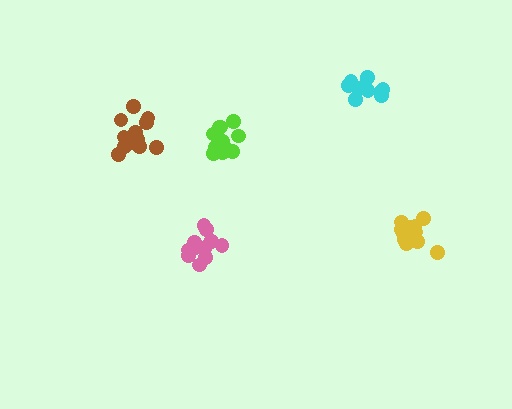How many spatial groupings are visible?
There are 5 spatial groupings.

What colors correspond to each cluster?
The clusters are colored: yellow, lime, pink, brown, cyan.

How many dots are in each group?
Group 1: 11 dots, Group 2: 12 dots, Group 3: 13 dots, Group 4: 12 dots, Group 5: 10 dots (58 total).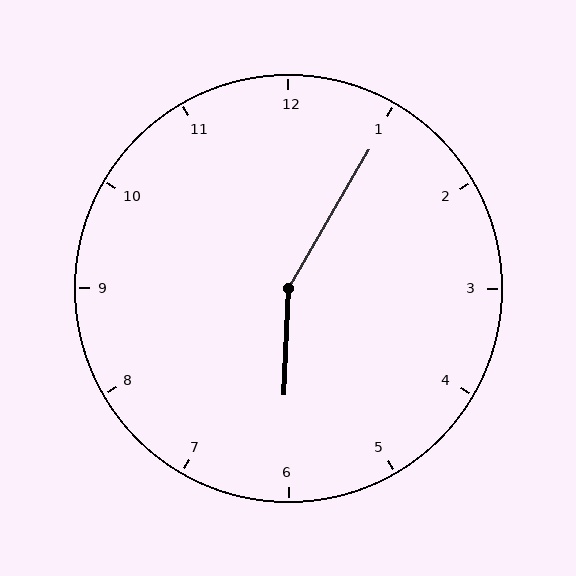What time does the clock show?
6:05.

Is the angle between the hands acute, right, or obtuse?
It is obtuse.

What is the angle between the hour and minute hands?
Approximately 152 degrees.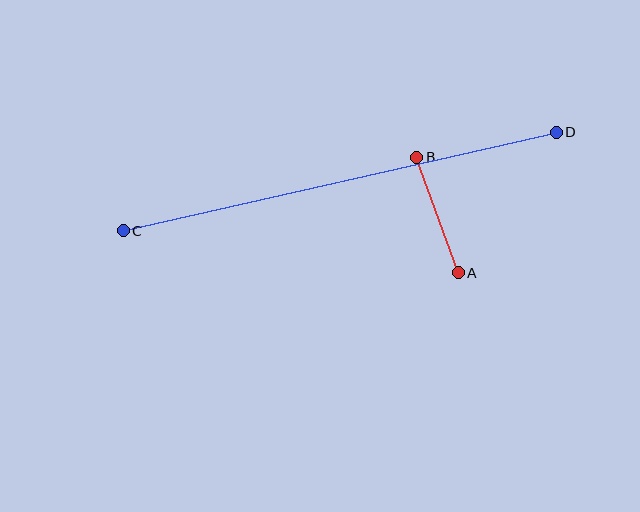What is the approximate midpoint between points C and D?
The midpoint is at approximately (340, 181) pixels.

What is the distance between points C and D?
The distance is approximately 444 pixels.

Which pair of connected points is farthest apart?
Points C and D are farthest apart.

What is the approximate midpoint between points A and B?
The midpoint is at approximately (438, 215) pixels.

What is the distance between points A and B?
The distance is approximately 123 pixels.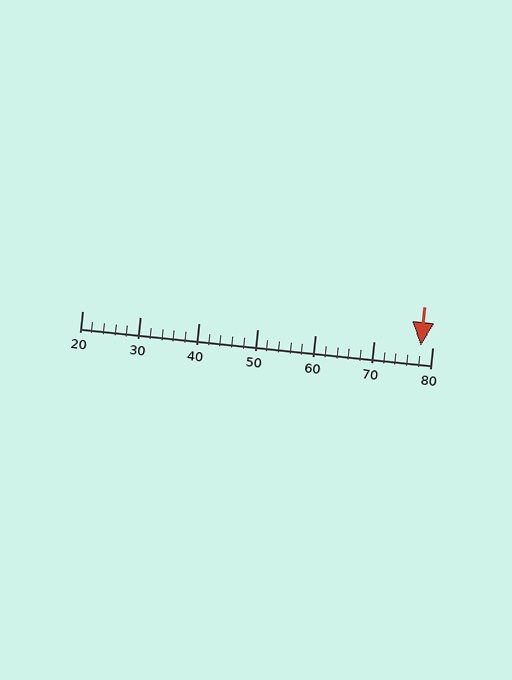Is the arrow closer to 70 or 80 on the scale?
The arrow is closer to 80.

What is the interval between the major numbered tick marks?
The major tick marks are spaced 10 units apart.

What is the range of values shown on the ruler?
The ruler shows values from 20 to 80.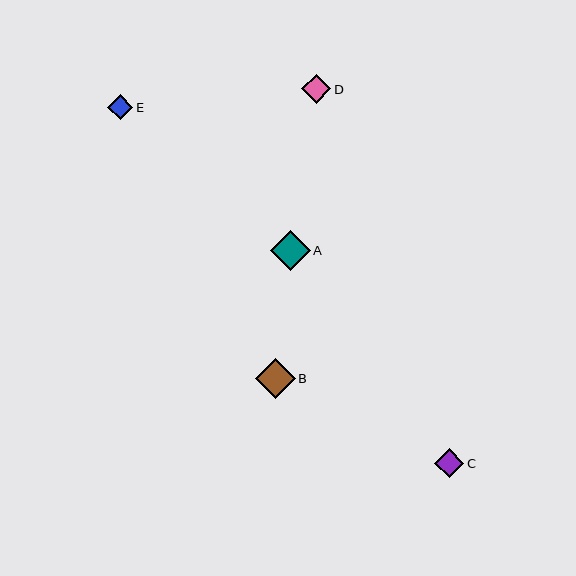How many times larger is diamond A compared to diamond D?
Diamond A is approximately 1.3 times the size of diamond D.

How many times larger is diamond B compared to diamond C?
Diamond B is approximately 1.4 times the size of diamond C.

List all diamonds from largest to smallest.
From largest to smallest: B, A, D, C, E.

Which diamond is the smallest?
Diamond E is the smallest with a size of approximately 25 pixels.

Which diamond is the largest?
Diamond B is the largest with a size of approximately 40 pixels.